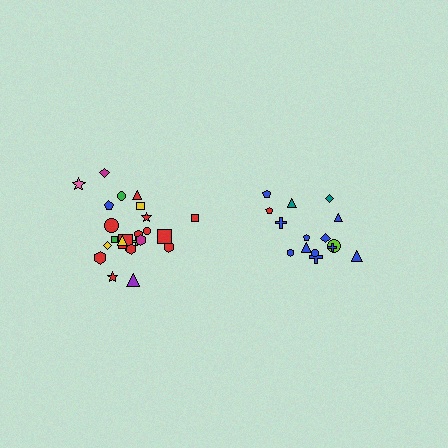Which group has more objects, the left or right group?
The left group.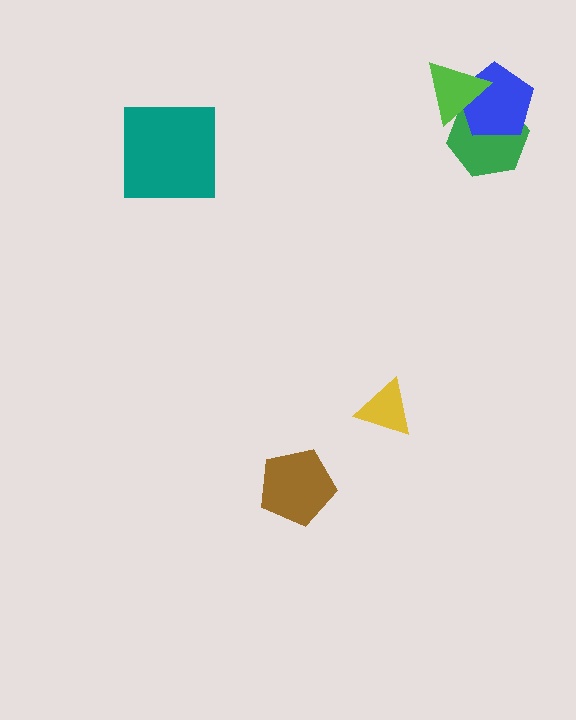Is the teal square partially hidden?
No, no other shape covers it.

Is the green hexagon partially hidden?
Yes, it is partially covered by another shape.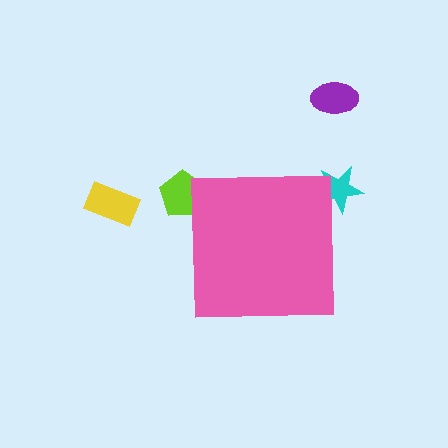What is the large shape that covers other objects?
A pink square.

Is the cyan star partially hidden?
Yes, the cyan star is partially hidden behind the pink square.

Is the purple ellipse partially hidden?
No, the purple ellipse is fully visible.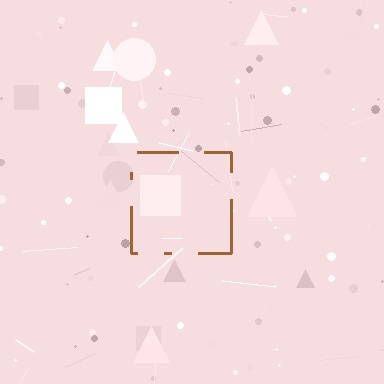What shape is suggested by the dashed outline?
The dashed outline suggests a square.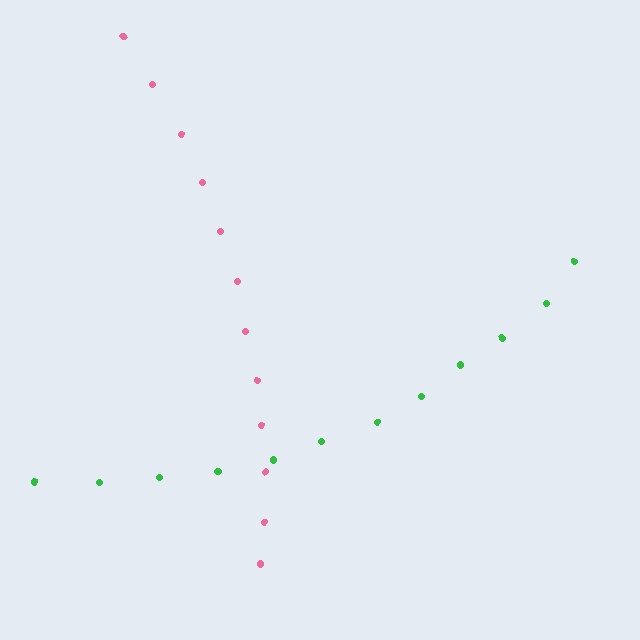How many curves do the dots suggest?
There are 2 distinct paths.